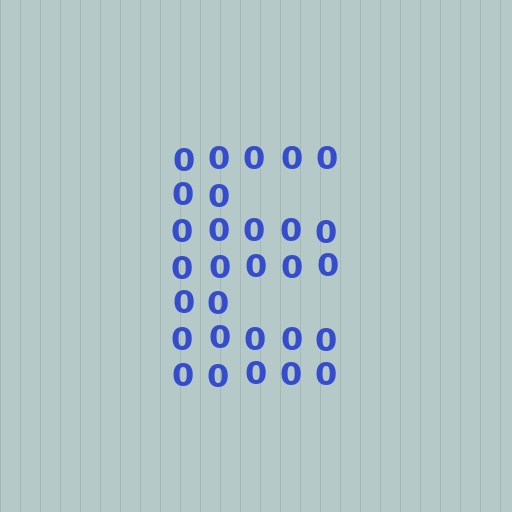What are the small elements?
The small elements are digit 0's.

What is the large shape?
The large shape is the letter E.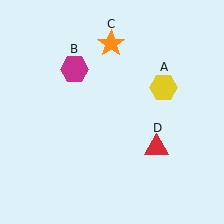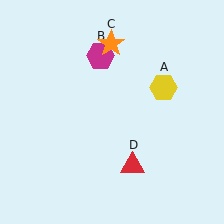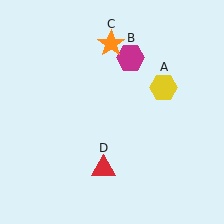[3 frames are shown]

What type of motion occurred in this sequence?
The magenta hexagon (object B), red triangle (object D) rotated clockwise around the center of the scene.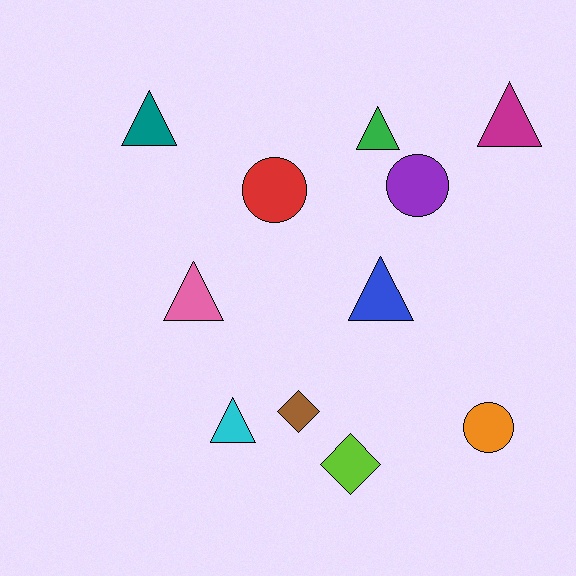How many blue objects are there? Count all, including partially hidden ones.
There is 1 blue object.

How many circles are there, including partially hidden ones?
There are 3 circles.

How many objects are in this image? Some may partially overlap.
There are 11 objects.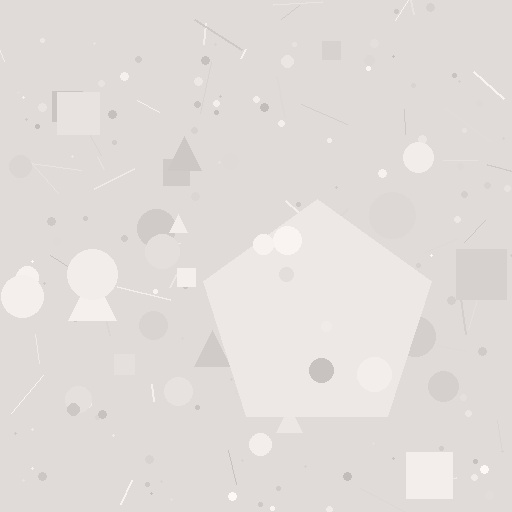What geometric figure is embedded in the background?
A pentagon is embedded in the background.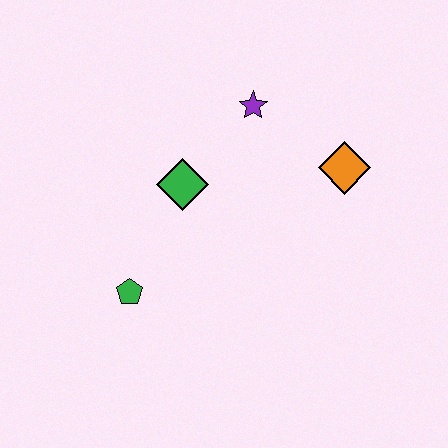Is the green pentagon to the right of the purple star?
No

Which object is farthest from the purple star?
The green pentagon is farthest from the purple star.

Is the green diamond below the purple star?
Yes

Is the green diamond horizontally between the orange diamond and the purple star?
No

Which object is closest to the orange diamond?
The purple star is closest to the orange diamond.